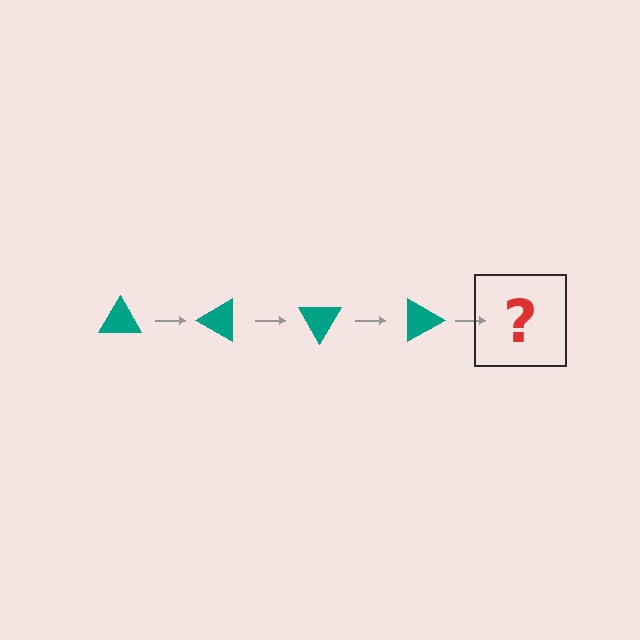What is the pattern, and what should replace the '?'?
The pattern is that the triangle rotates 30 degrees each step. The '?' should be a teal triangle rotated 120 degrees.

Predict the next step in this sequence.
The next step is a teal triangle rotated 120 degrees.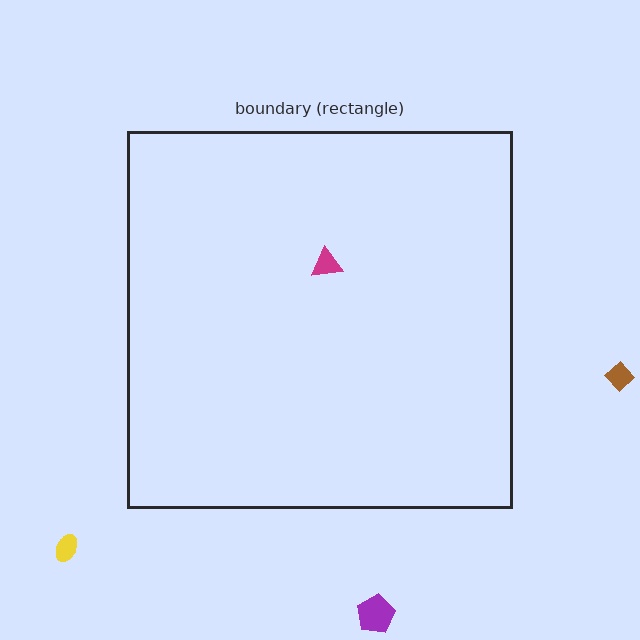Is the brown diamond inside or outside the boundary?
Outside.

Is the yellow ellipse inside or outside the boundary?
Outside.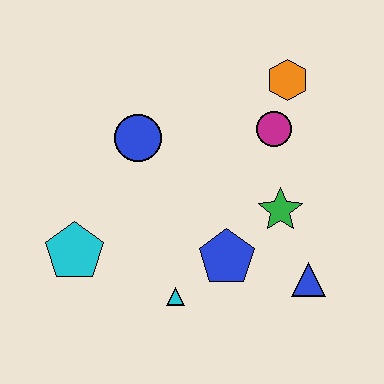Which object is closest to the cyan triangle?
The blue pentagon is closest to the cyan triangle.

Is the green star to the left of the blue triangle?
Yes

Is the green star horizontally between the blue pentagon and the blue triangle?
Yes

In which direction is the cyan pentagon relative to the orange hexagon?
The cyan pentagon is to the left of the orange hexagon.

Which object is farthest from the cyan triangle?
The orange hexagon is farthest from the cyan triangle.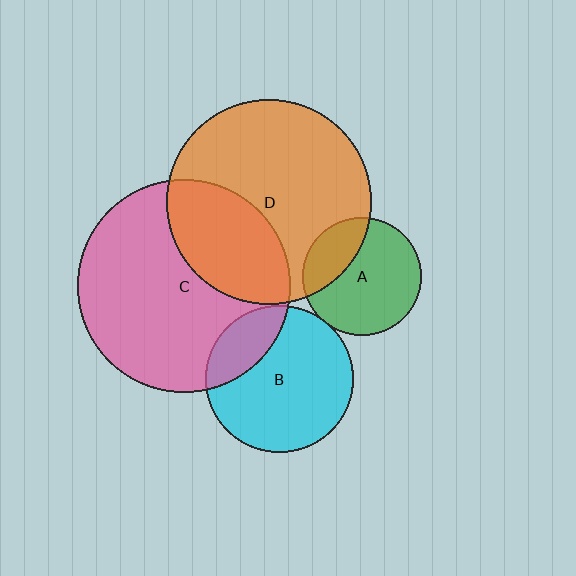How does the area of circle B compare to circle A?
Approximately 1.5 times.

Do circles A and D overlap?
Yes.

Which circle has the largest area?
Circle C (pink).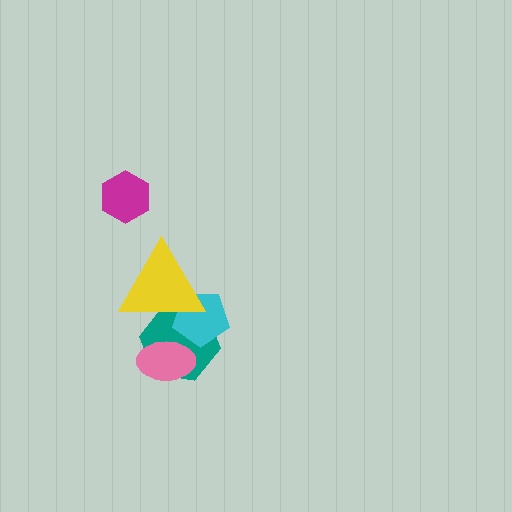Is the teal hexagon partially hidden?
Yes, it is partially covered by another shape.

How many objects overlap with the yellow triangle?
2 objects overlap with the yellow triangle.